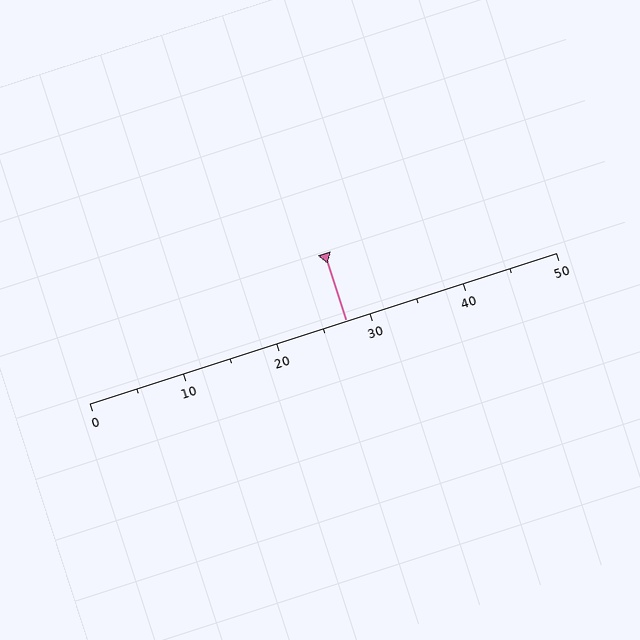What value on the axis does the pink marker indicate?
The marker indicates approximately 27.5.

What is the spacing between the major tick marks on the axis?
The major ticks are spaced 10 apart.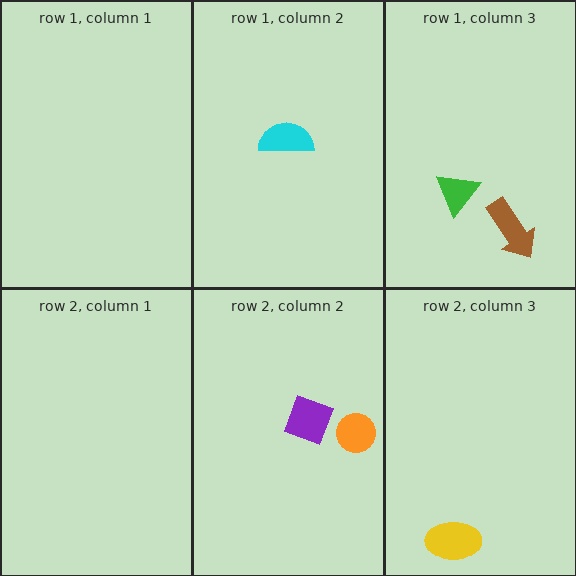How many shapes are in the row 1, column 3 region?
2.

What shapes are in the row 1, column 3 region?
The brown arrow, the green triangle.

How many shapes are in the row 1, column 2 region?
1.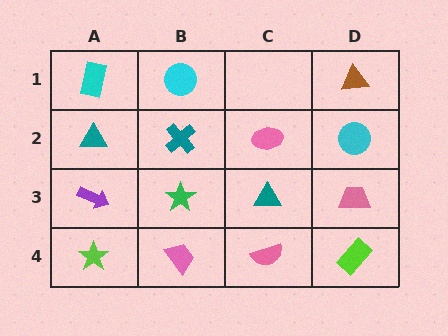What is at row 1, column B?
A cyan circle.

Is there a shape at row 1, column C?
No, that cell is empty.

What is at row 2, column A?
A teal triangle.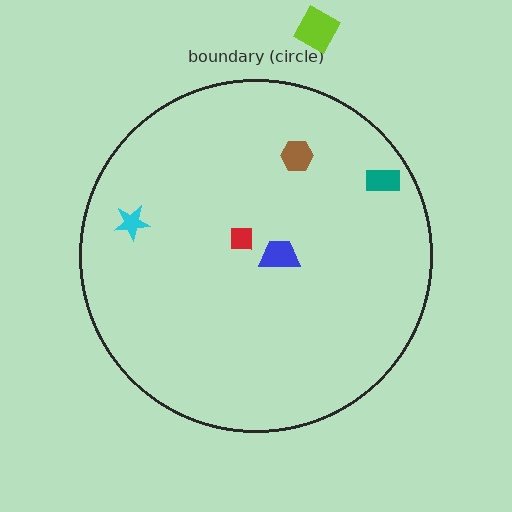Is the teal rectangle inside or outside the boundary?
Inside.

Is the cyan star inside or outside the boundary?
Inside.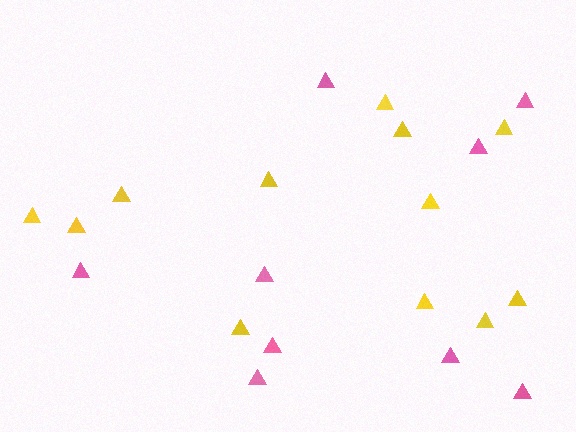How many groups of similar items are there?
There are 2 groups: one group of pink triangles (9) and one group of yellow triangles (12).